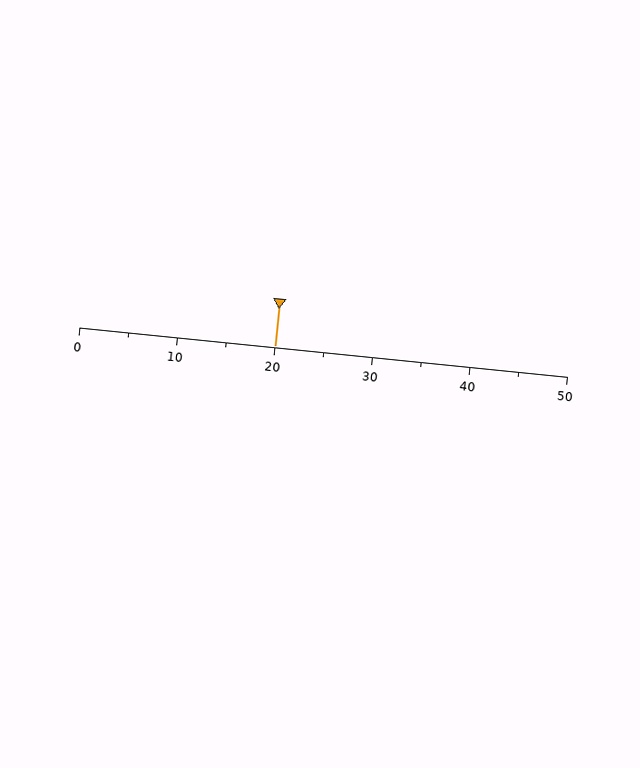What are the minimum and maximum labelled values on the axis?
The axis runs from 0 to 50.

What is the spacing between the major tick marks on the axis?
The major ticks are spaced 10 apart.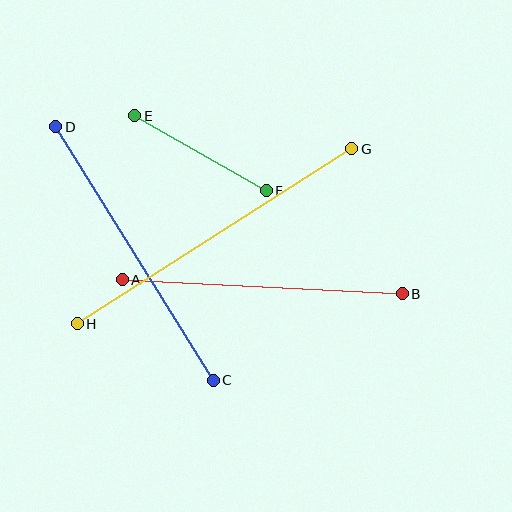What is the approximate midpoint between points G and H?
The midpoint is at approximately (214, 236) pixels.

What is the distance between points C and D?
The distance is approximately 298 pixels.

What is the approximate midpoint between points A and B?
The midpoint is at approximately (262, 287) pixels.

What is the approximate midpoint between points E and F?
The midpoint is at approximately (200, 153) pixels.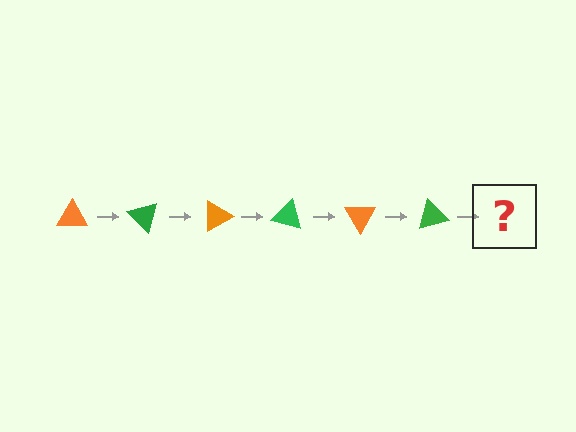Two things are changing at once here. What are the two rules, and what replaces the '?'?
The two rules are that it rotates 45 degrees each step and the color cycles through orange and green. The '?' should be an orange triangle, rotated 270 degrees from the start.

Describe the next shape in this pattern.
It should be an orange triangle, rotated 270 degrees from the start.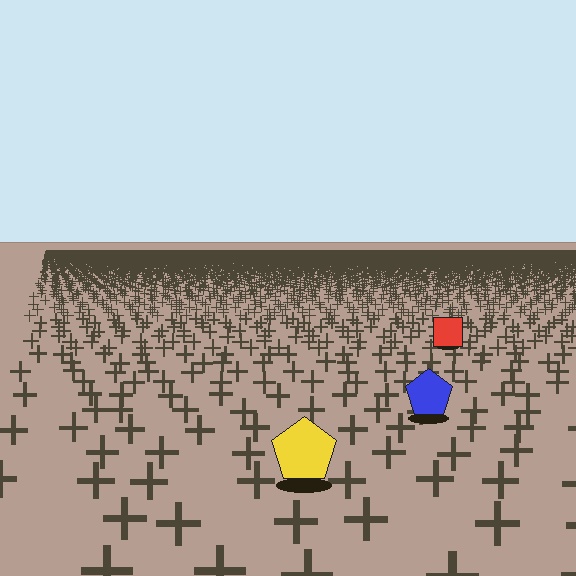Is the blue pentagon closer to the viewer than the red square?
Yes. The blue pentagon is closer — you can tell from the texture gradient: the ground texture is coarser near it.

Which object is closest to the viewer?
The yellow pentagon is closest. The texture marks near it are larger and more spread out.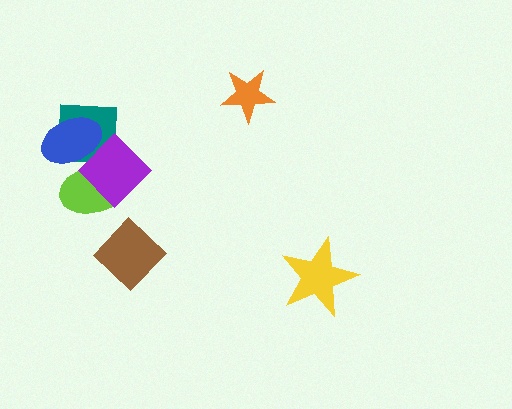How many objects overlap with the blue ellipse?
3 objects overlap with the blue ellipse.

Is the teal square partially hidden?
Yes, it is partially covered by another shape.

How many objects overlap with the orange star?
0 objects overlap with the orange star.